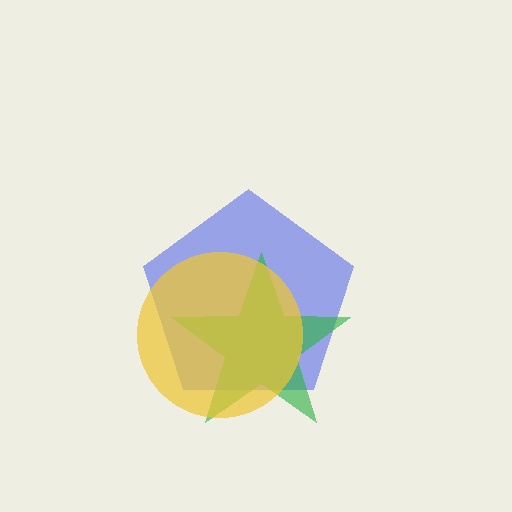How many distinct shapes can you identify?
There are 3 distinct shapes: a blue pentagon, a green star, a yellow circle.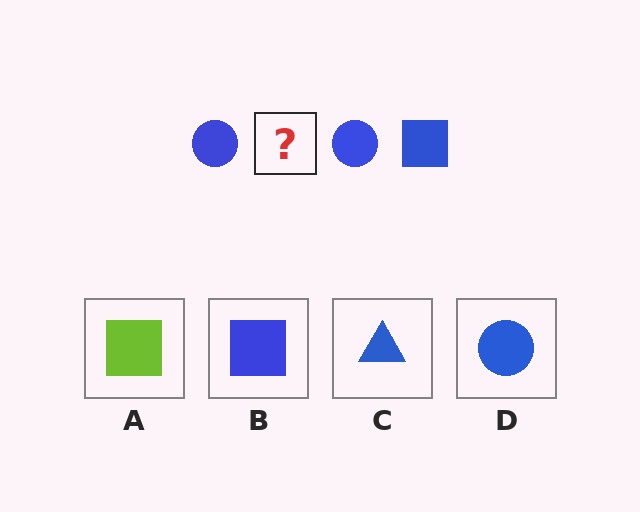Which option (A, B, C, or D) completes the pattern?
B.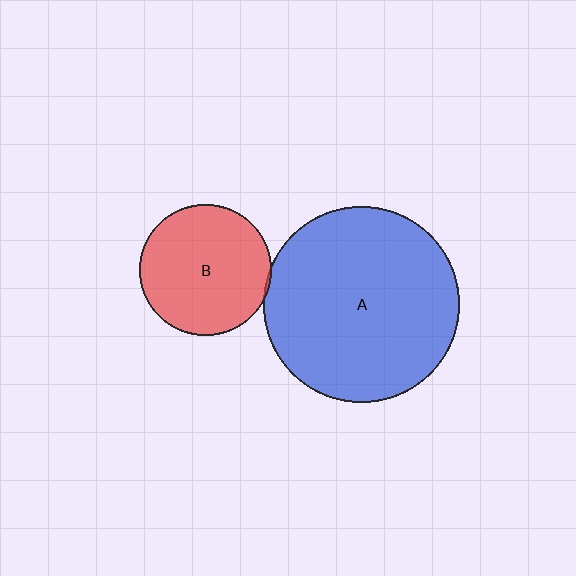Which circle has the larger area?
Circle A (blue).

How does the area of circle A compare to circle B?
Approximately 2.2 times.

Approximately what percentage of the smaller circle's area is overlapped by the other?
Approximately 5%.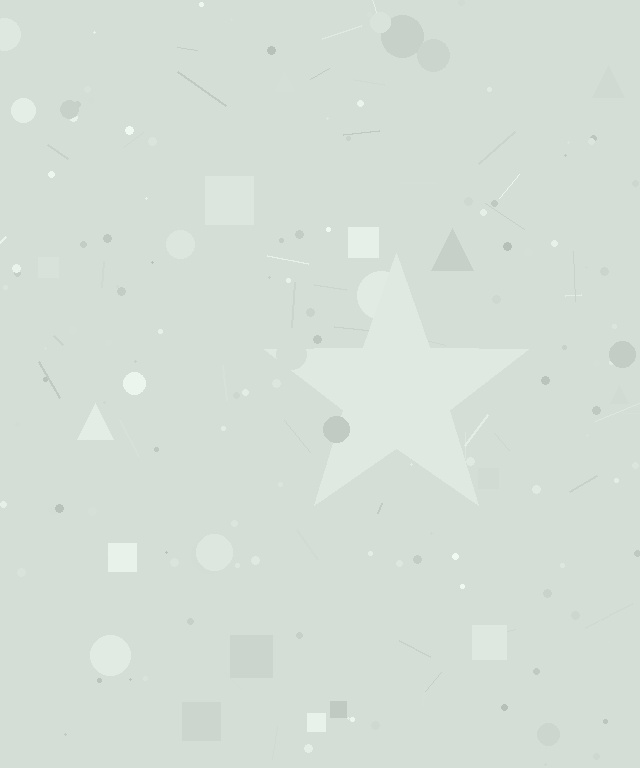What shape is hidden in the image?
A star is hidden in the image.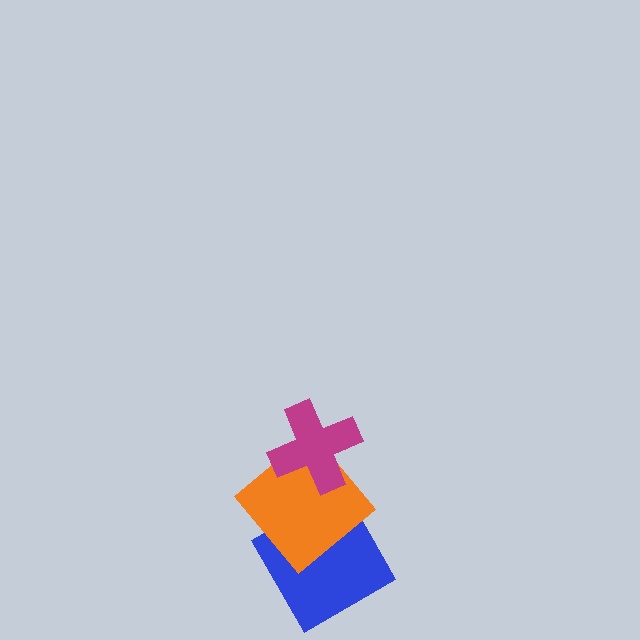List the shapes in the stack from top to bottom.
From top to bottom: the magenta cross, the orange diamond, the blue square.